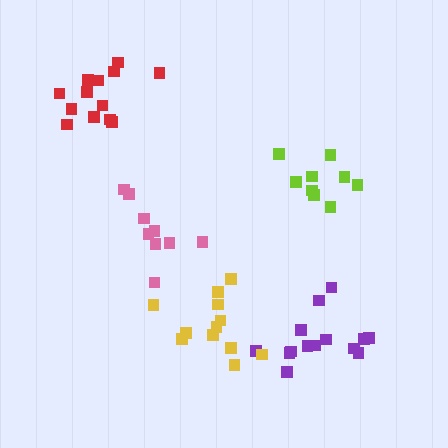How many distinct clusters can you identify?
There are 5 distinct clusters.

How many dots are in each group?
Group 1: 9 dots, Group 2: 14 dots, Group 3: 13 dots, Group 4: 9 dots, Group 5: 12 dots (57 total).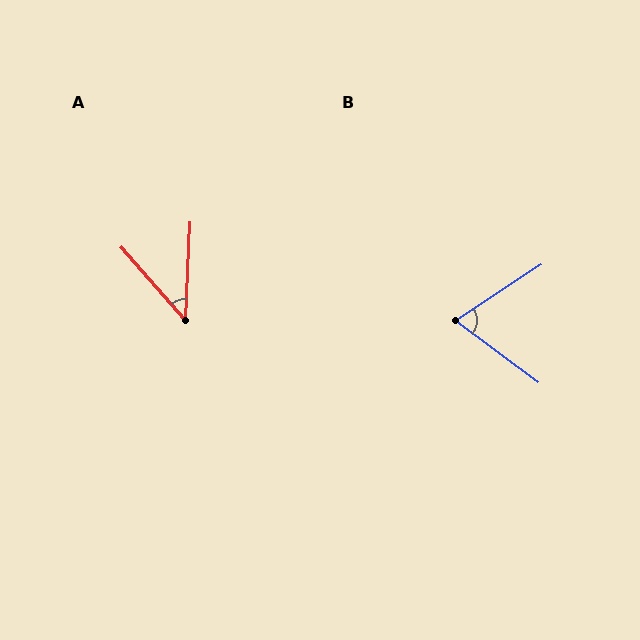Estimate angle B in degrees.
Approximately 70 degrees.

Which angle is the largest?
B, at approximately 70 degrees.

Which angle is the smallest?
A, at approximately 44 degrees.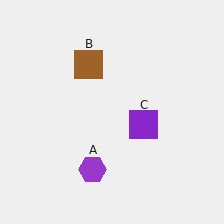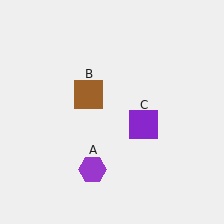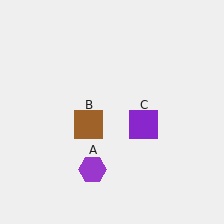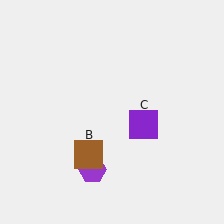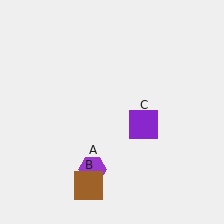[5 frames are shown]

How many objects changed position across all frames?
1 object changed position: brown square (object B).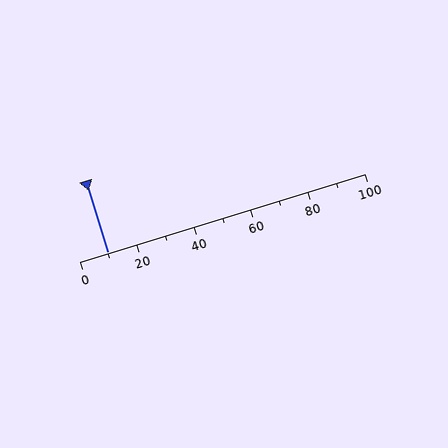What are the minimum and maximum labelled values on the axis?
The axis runs from 0 to 100.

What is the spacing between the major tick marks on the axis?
The major ticks are spaced 20 apart.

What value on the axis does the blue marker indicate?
The marker indicates approximately 10.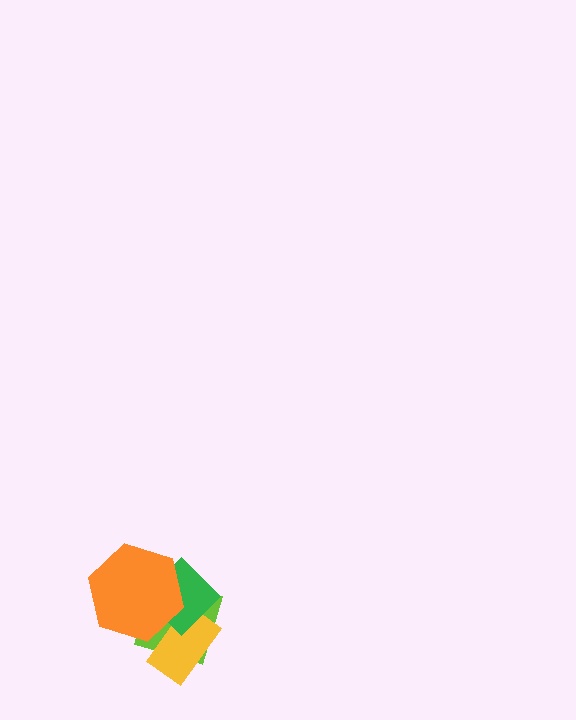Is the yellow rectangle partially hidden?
Yes, it is partially covered by another shape.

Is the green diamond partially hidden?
Yes, it is partially covered by another shape.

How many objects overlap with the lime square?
3 objects overlap with the lime square.